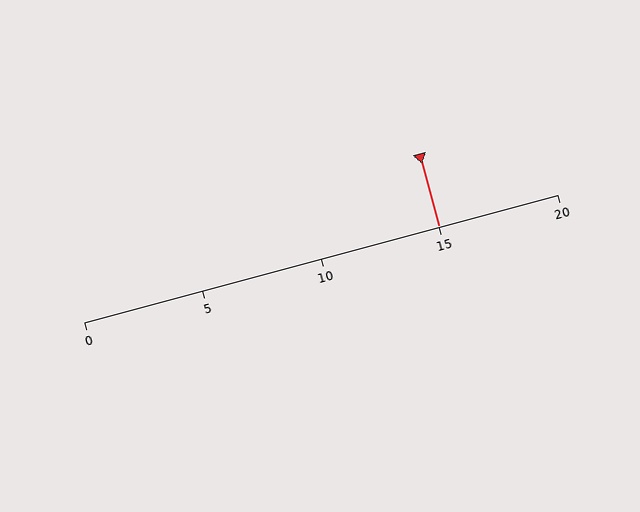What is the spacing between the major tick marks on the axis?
The major ticks are spaced 5 apart.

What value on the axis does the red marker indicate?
The marker indicates approximately 15.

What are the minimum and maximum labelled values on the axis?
The axis runs from 0 to 20.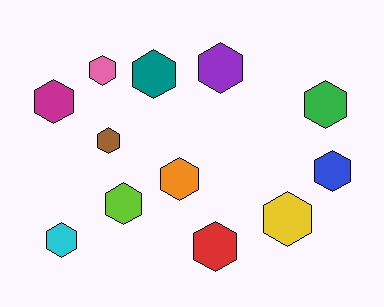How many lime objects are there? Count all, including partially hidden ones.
There is 1 lime object.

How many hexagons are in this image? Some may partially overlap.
There are 12 hexagons.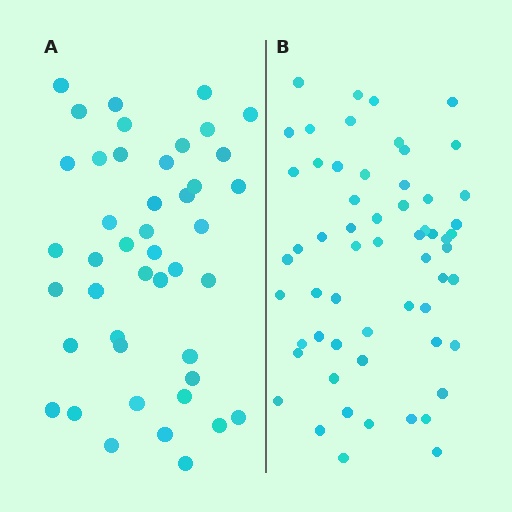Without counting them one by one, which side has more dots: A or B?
Region B (the right region) has more dots.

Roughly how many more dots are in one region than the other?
Region B has approximately 15 more dots than region A.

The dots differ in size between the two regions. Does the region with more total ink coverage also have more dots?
No. Region A has more total ink coverage because its dots are larger, but region B actually contains more individual dots. Total area can be misleading — the number of items is what matters here.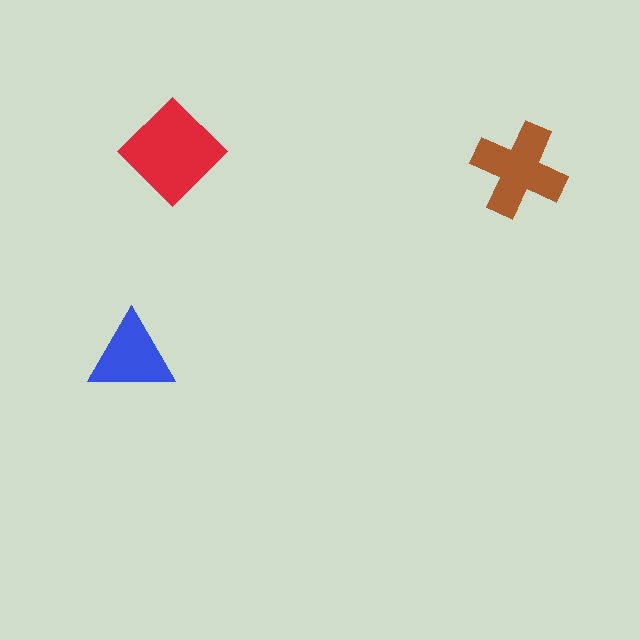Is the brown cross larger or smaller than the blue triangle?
Larger.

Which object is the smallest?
The blue triangle.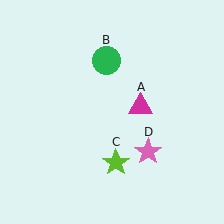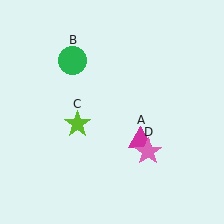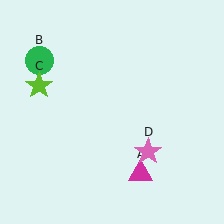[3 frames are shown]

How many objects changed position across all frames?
3 objects changed position: magenta triangle (object A), green circle (object B), lime star (object C).